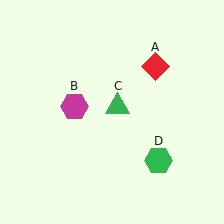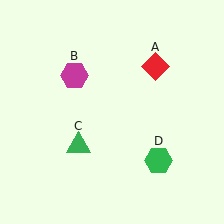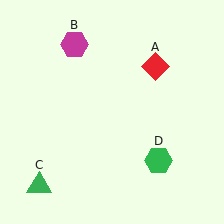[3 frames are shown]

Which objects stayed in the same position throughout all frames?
Red diamond (object A) and green hexagon (object D) remained stationary.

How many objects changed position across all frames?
2 objects changed position: magenta hexagon (object B), green triangle (object C).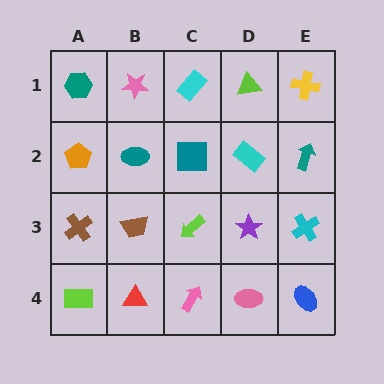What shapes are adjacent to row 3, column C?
A teal square (row 2, column C), a pink arrow (row 4, column C), a brown trapezoid (row 3, column B), a purple star (row 3, column D).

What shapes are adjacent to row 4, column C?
A lime arrow (row 3, column C), a red triangle (row 4, column B), a pink ellipse (row 4, column D).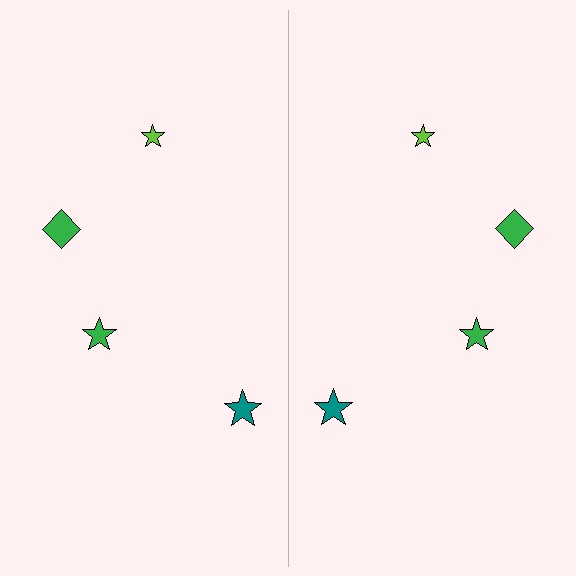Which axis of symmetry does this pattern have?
The pattern has a vertical axis of symmetry running through the center of the image.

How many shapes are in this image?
There are 8 shapes in this image.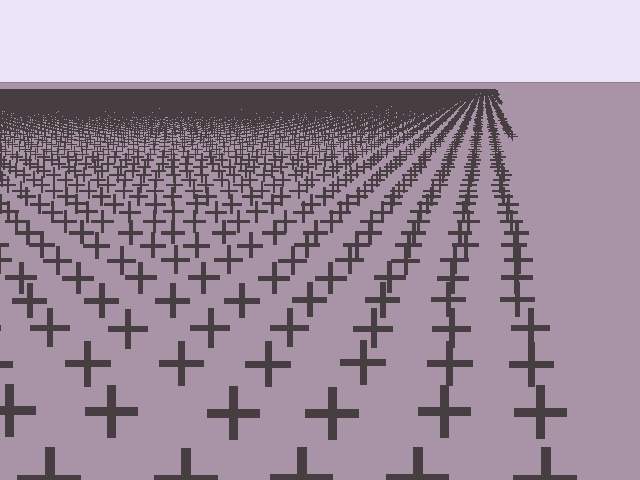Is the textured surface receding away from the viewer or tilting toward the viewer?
The surface is receding away from the viewer. Texture elements get smaller and denser toward the top.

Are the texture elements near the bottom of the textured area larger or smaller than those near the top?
Larger. Near the bottom, elements are closer to the viewer and appear at a bigger on-screen size.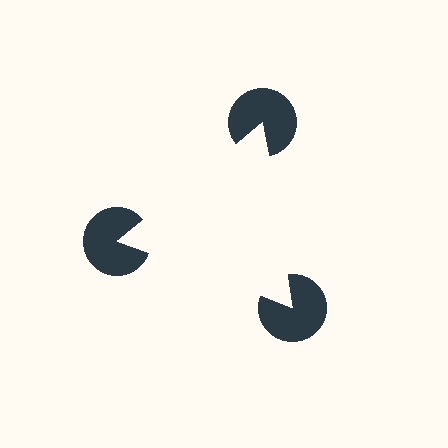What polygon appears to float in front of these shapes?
An illusory triangle — its edges are inferred from the aligned wedge cuts in the pac-man discs, not physically drawn.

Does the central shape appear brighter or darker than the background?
It typically appears slightly brighter than the background, even though no actual brightness change is drawn.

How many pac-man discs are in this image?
There are 3 — one at each vertex of the illusory triangle.